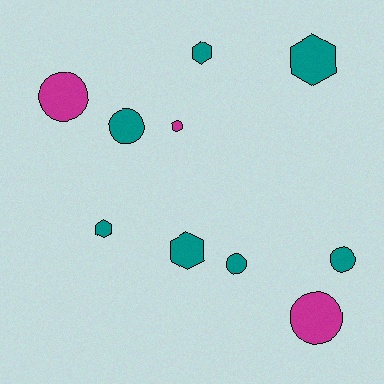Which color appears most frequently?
Teal, with 7 objects.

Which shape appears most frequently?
Hexagon, with 5 objects.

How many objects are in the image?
There are 10 objects.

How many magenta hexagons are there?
There is 1 magenta hexagon.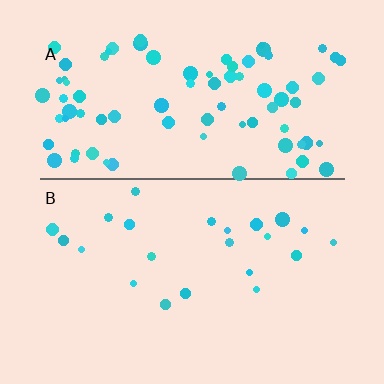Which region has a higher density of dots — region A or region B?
A (the top).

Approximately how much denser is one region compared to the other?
Approximately 3.7× — region A over region B.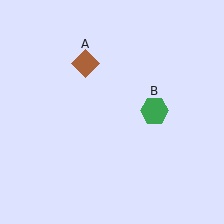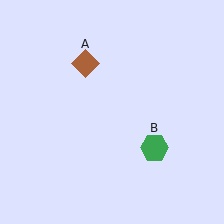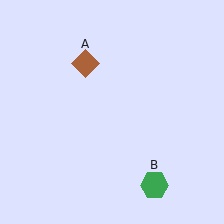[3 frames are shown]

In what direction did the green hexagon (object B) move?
The green hexagon (object B) moved down.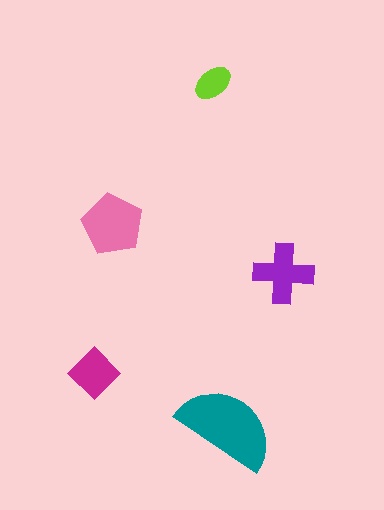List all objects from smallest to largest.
The lime ellipse, the magenta diamond, the purple cross, the pink pentagon, the teal semicircle.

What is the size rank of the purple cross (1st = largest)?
3rd.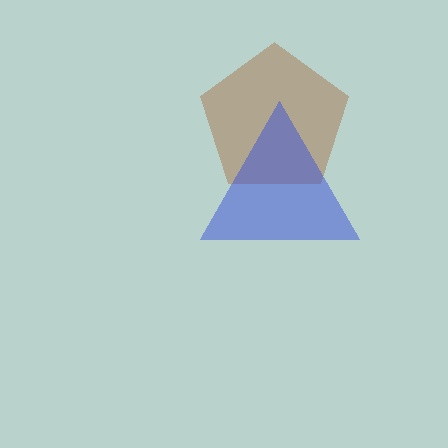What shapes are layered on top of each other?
The layered shapes are: a brown pentagon, a blue triangle.